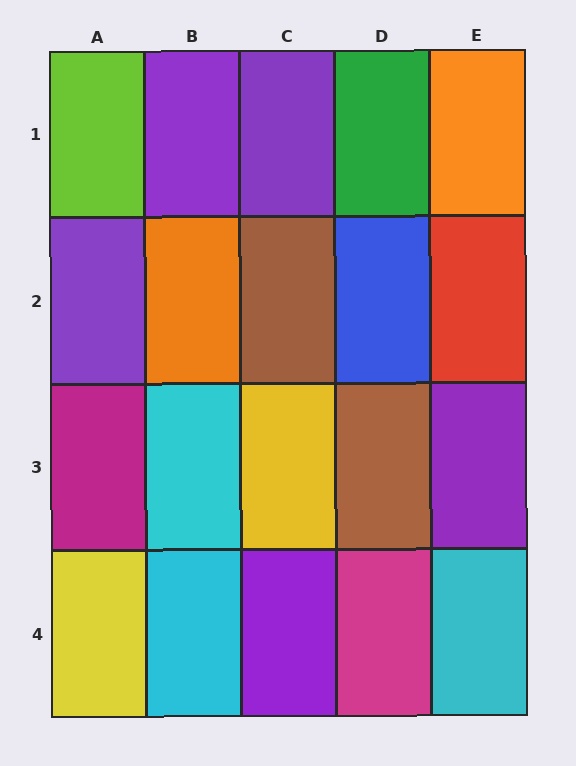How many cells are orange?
2 cells are orange.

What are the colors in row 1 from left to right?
Lime, purple, purple, green, orange.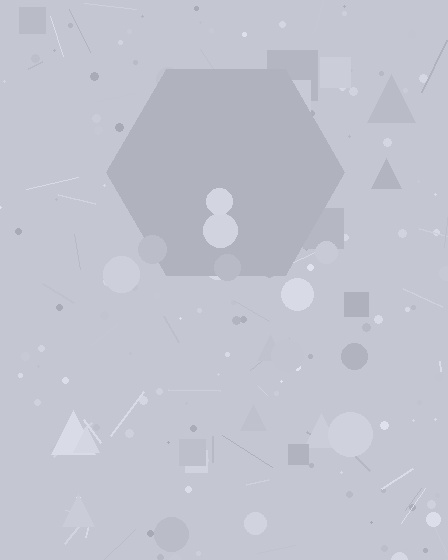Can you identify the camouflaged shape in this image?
The camouflaged shape is a hexagon.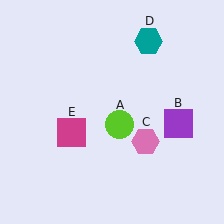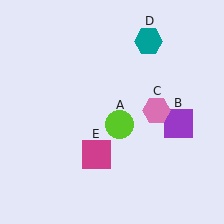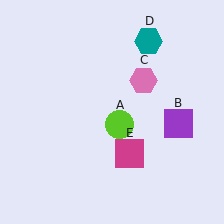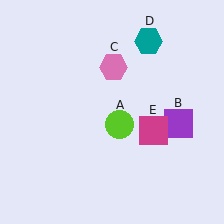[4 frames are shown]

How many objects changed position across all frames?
2 objects changed position: pink hexagon (object C), magenta square (object E).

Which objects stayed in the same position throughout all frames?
Lime circle (object A) and purple square (object B) and teal hexagon (object D) remained stationary.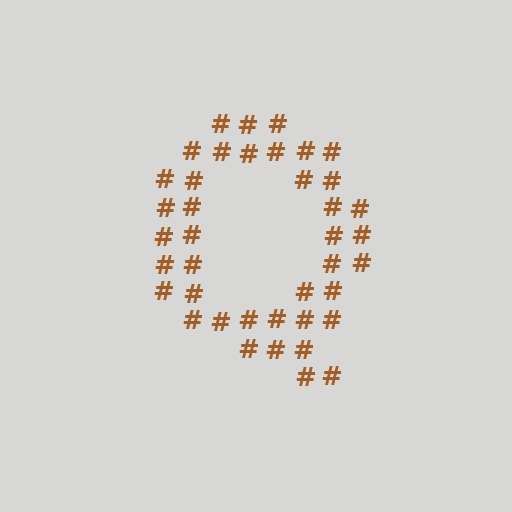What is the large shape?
The large shape is the letter Q.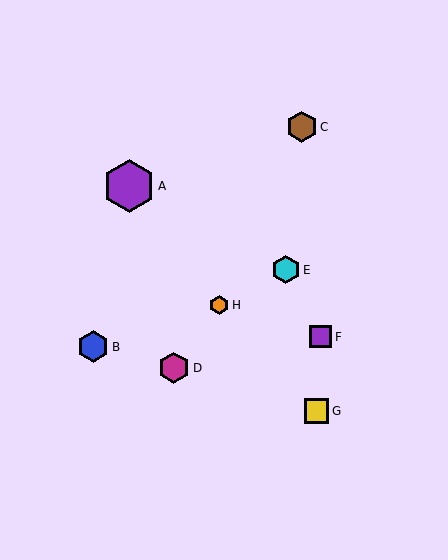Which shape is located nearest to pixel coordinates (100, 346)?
The blue hexagon (labeled B) at (93, 347) is nearest to that location.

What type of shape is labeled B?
Shape B is a blue hexagon.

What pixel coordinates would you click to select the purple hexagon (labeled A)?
Click at (129, 186) to select the purple hexagon A.